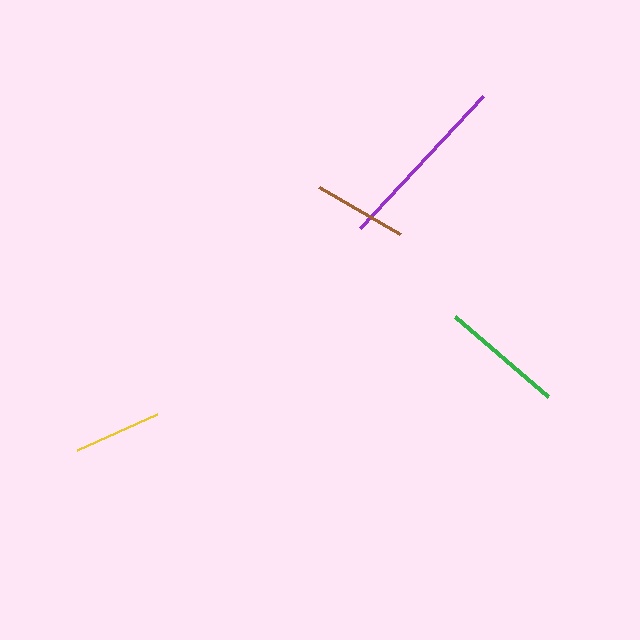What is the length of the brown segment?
The brown segment is approximately 93 pixels long.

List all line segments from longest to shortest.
From longest to shortest: purple, green, brown, yellow.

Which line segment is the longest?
The purple line is the longest at approximately 180 pixels.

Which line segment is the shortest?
The yellow line is the shortest at approximately 87 pixels.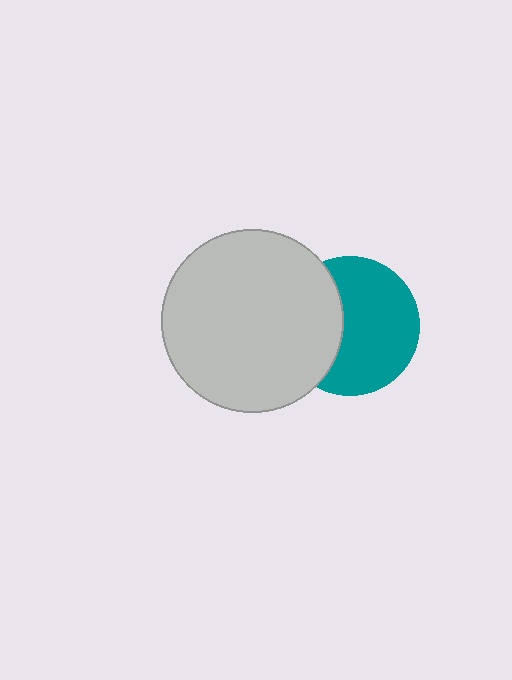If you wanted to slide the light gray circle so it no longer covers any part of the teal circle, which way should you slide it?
Slide it left — that is the most direct way to separate the two shapes.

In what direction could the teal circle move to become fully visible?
The teal circle could move right. That would shift it out from behind the light gray circle entirely.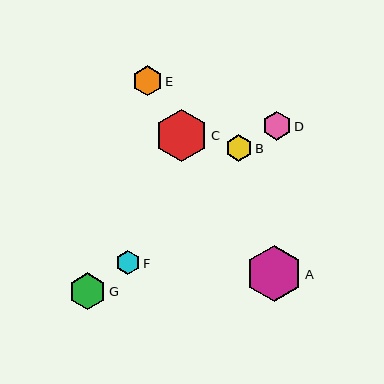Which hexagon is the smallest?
Hexagon F is the smallest with a size of approximately 24 pixels.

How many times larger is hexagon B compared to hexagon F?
Hexagon B is approximately 1.1 times the size of hexagon F.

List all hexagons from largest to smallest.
From largest to smallest: A, C, G, E, D, B, F.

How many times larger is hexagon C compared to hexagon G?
Hexagon C is approximately 1.4 times the size of hexagon G.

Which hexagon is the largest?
Hexagon A is the largest with a size of approximately 56 pixels.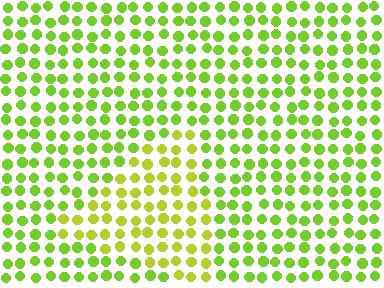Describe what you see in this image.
The image is filled with small lime elements in a uniform arrangement. A triangle-shaped region is visible where the elements are tinted to a slightly different hue, forming a subtle color boundary.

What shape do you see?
I see a triangle.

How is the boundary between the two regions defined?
The boundary is defined purely by a slight shift in hue (about 24 degrees). Spacing, size, and orientation are identical on both sides.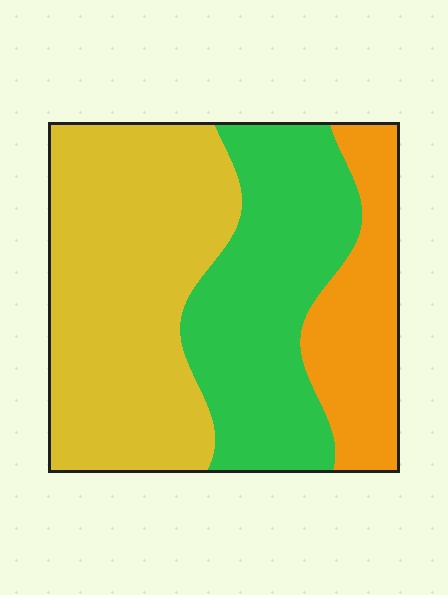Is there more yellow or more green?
Yellow.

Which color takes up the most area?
Yellow, at roughly 45%.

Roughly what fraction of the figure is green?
Green covers 34% of the figure.